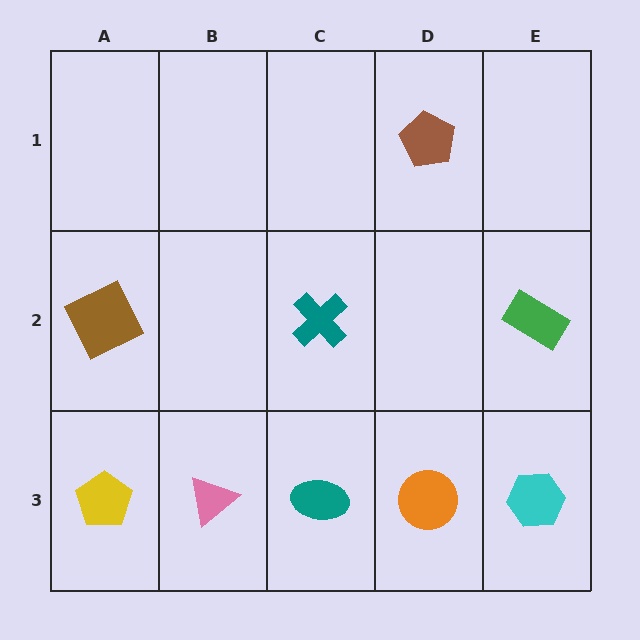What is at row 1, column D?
A brown pentagon.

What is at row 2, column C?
A teal cross.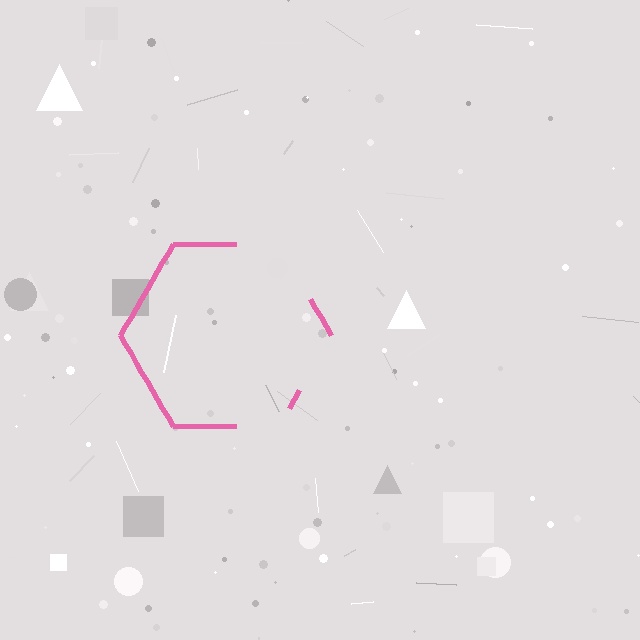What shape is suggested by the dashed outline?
The dashed outline suggests a hexagon.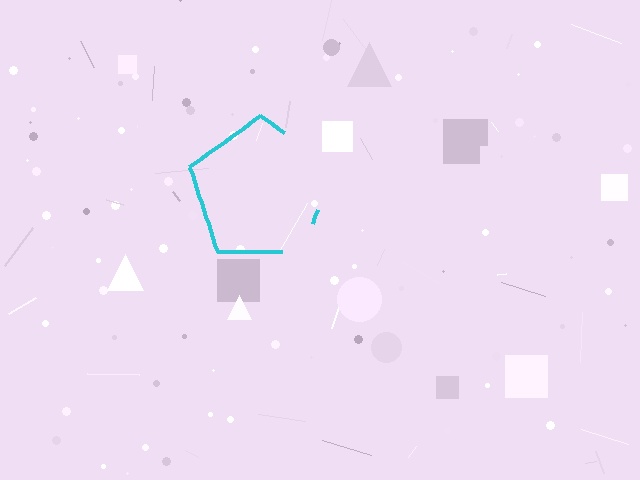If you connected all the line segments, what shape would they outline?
They would outline a pentagon.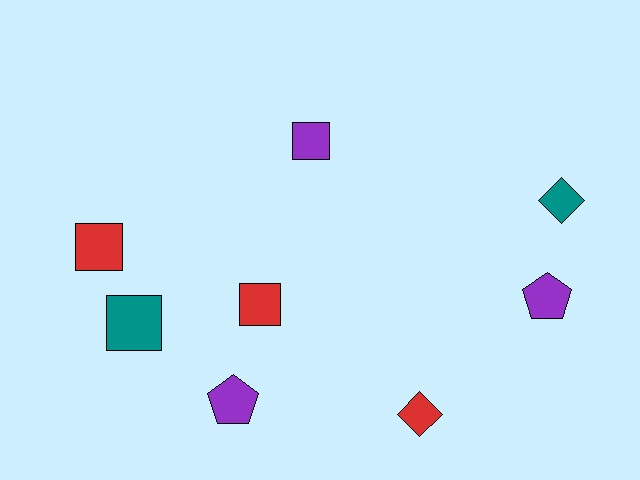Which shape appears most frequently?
Square, with 4 objects.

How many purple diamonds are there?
There are no purple diamonds.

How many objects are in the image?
There are 8 objects.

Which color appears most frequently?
Purple, with 3 objects.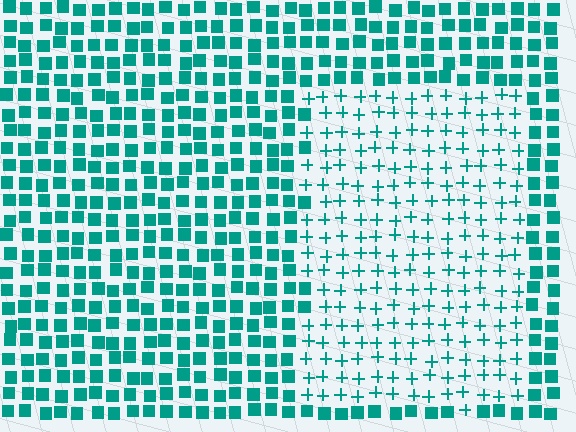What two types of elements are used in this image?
The image uses plus signs inside the rectangle region and squares outside it.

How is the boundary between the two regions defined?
The boundary is defined by a change in element shape: plus signs inside vs. squares outside. All elements share the same color and spacing.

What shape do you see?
I see a rectangle.